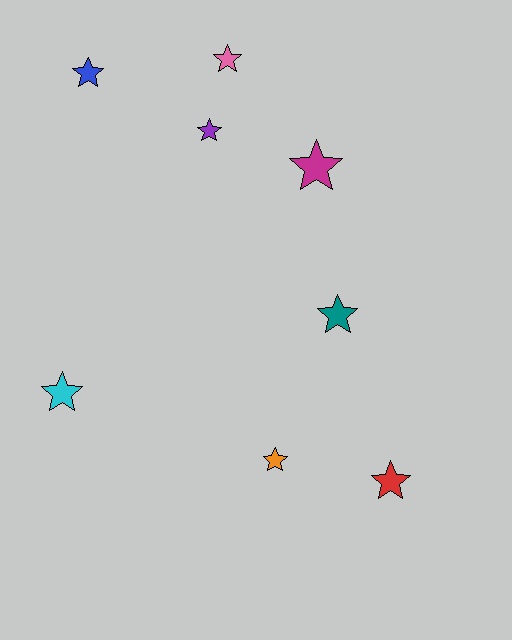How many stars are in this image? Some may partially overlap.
There are 8 stars.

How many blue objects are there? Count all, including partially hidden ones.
There is 1 blue object.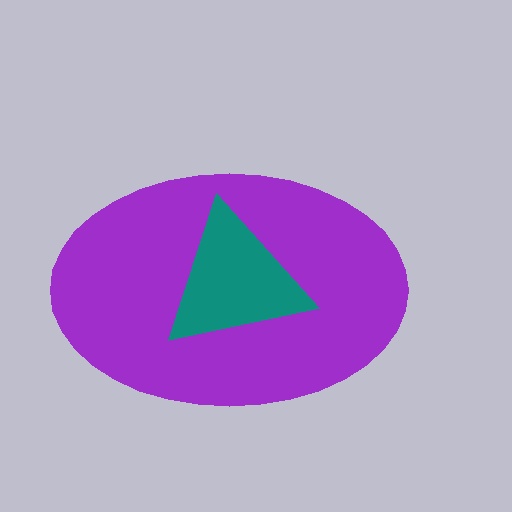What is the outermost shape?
The purple ellipse.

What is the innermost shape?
The teal triangle.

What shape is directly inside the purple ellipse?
The teal triangle.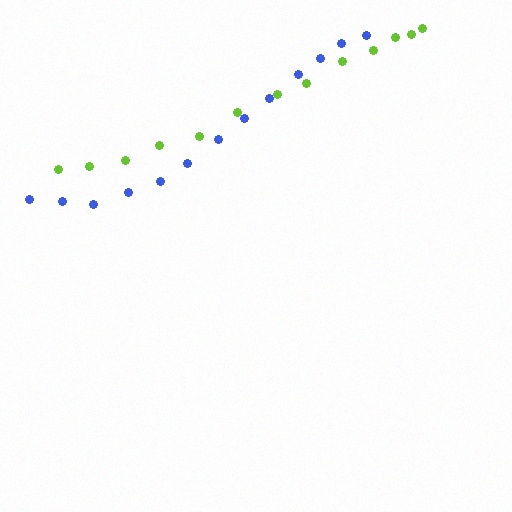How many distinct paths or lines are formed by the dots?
There are 2 distinct paths.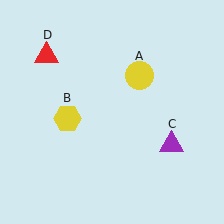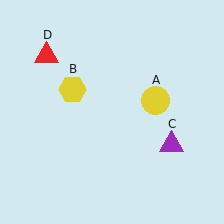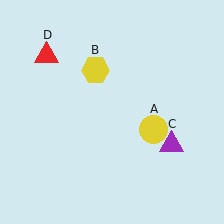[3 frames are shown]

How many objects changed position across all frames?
2 objects changed position: yellow circle (object A), yellow hexagon (object B).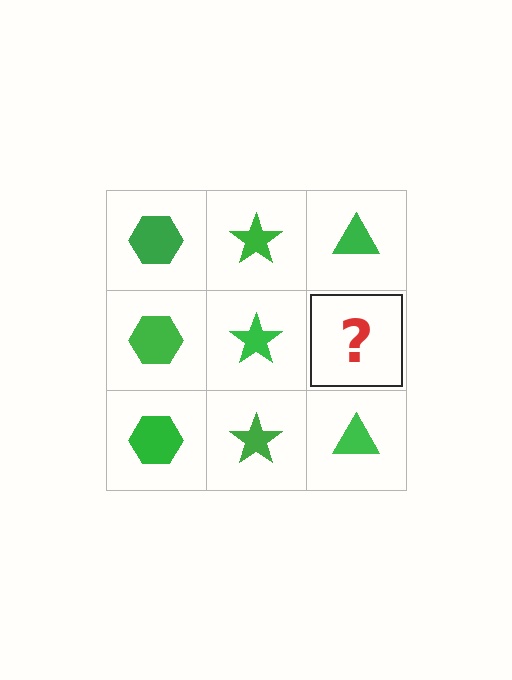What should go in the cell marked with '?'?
The missing cell should contain a green triangle.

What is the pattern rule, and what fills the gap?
The rule is that each column has a consistent shape. The gap should be filled with a green triangle.